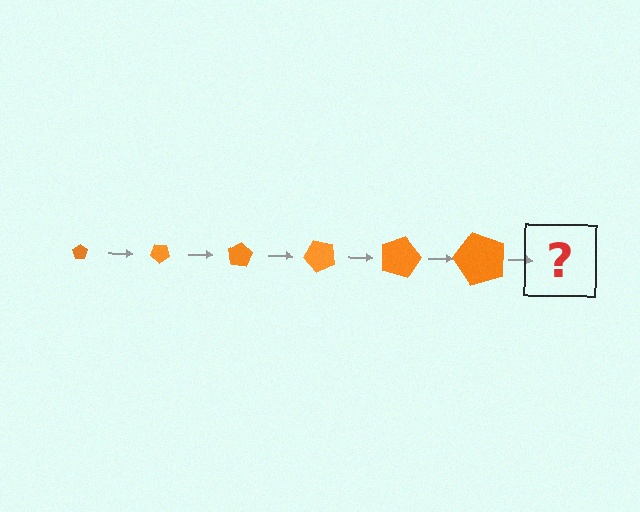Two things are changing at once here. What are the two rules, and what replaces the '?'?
The two rules are that the pentagon grows larger each step and it rotates 40 degrees each step. The '?' should be a pentagon, larger than the previous one and rotated 240 degrees from the start.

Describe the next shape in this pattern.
It should be a pentagon, larger than the previous one and rotated 240 degrees from the start.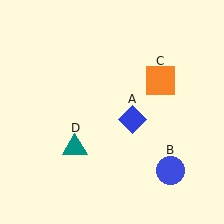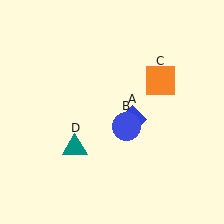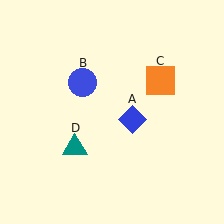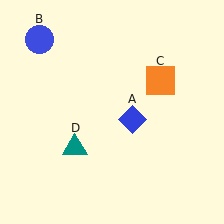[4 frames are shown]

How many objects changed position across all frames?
1 object changed position: blue circle (object B).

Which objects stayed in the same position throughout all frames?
Blue diamond (object A) and orange square (object C) and teal triangle (object D) remained stationary.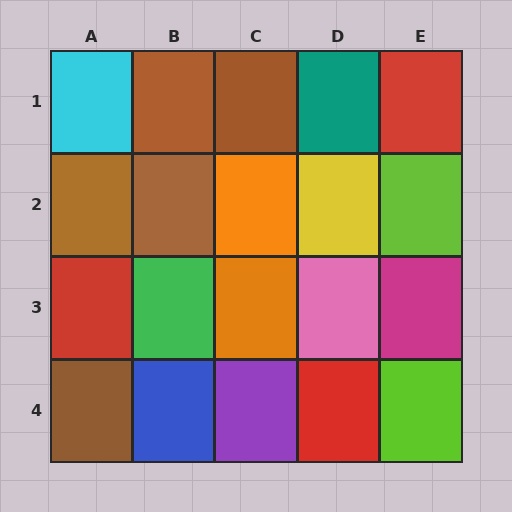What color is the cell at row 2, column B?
Brown.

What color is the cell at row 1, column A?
Cyan.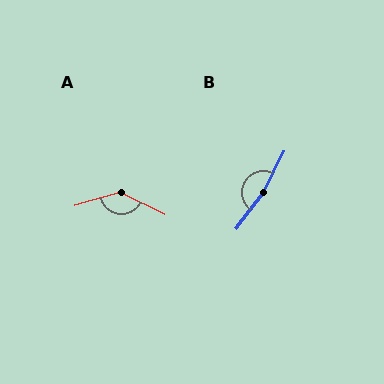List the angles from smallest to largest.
A (138°), B (169°).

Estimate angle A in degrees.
Approximately 138 degrees.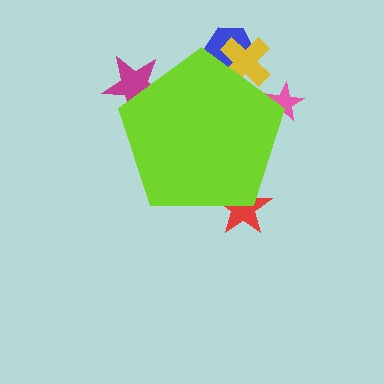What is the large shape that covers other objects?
A lime pentagon.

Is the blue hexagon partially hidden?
Yes, the blue hexagon is partially hidden behind the lime pentagon.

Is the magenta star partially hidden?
Yes, the magenta star is partially hidden behind the lime pentagon.